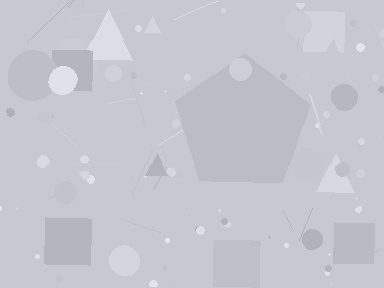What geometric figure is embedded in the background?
A pentagon is embedded in the background.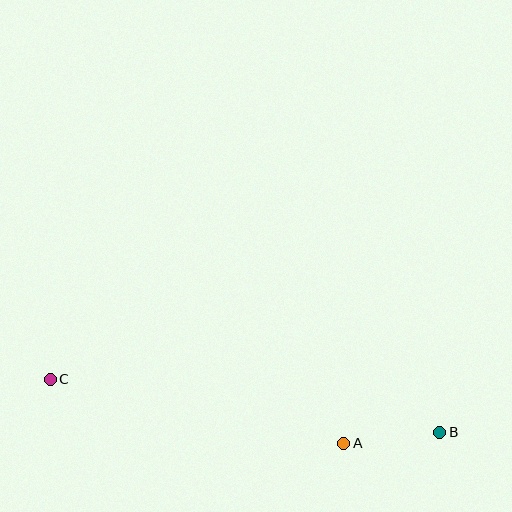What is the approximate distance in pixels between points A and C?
The distance between A and C is approximately 300 pixels.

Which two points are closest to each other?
Points A and B are closest to each other.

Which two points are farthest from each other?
Points B and C are farthest from each other.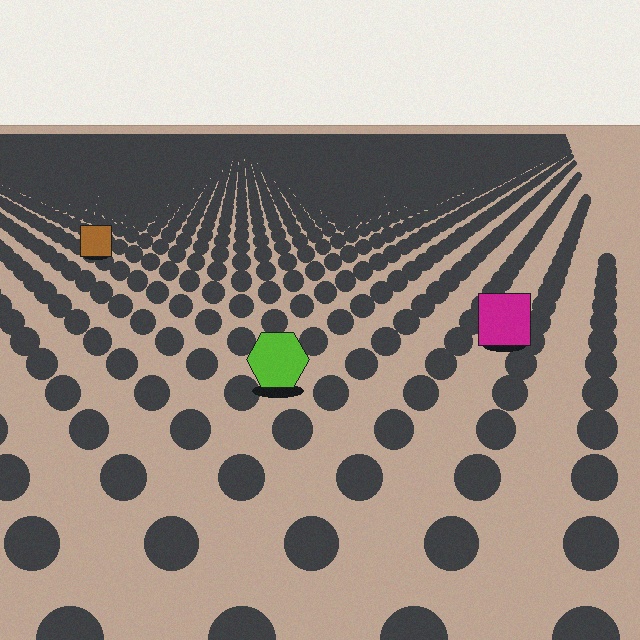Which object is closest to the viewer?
The lime hexagon is closest. The texture marks near it are larger and more spread out.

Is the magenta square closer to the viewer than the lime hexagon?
No. The lime hexagon is closer — you can tell from the texture gradient: the ground texture is coarser near it.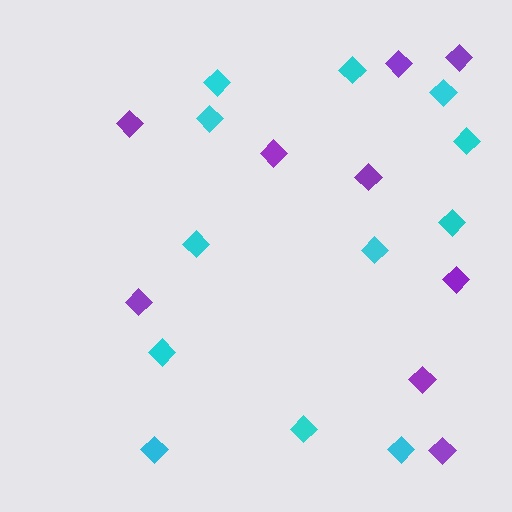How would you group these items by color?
There are 2 groups: one group of purple diamonds (9) and one group of cyan diamonds (12).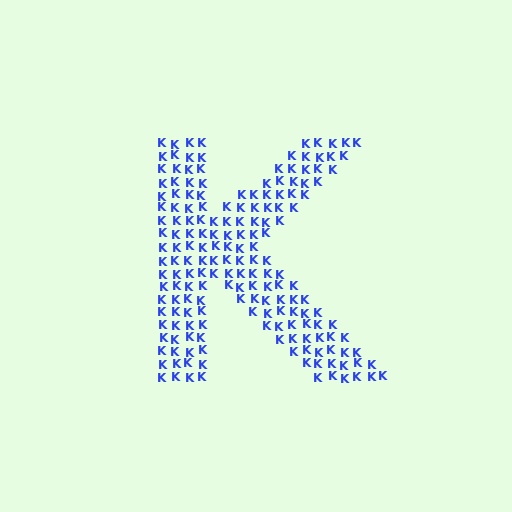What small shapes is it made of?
It is made of small letter K's.